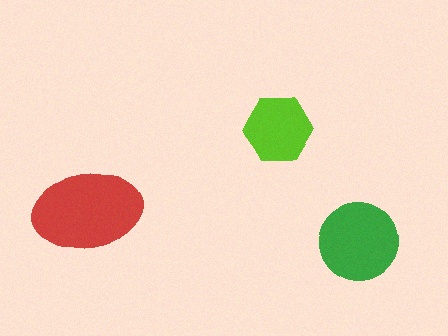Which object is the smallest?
The lime hexagon.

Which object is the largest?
The red ellipse.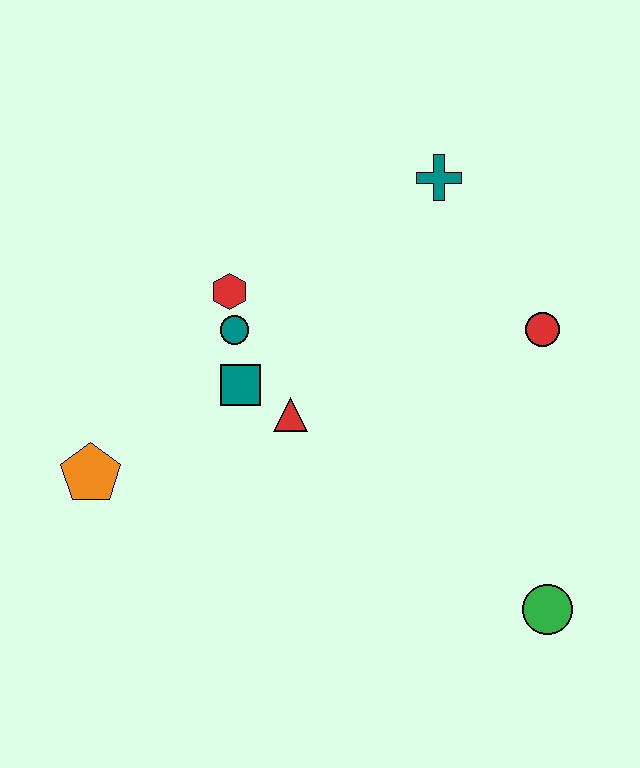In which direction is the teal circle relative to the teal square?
The teal circle is above the teal square.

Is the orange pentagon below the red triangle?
Yes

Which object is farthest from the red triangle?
The green circle is farthest from the red triangle.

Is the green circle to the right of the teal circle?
Yes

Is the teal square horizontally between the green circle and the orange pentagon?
Yes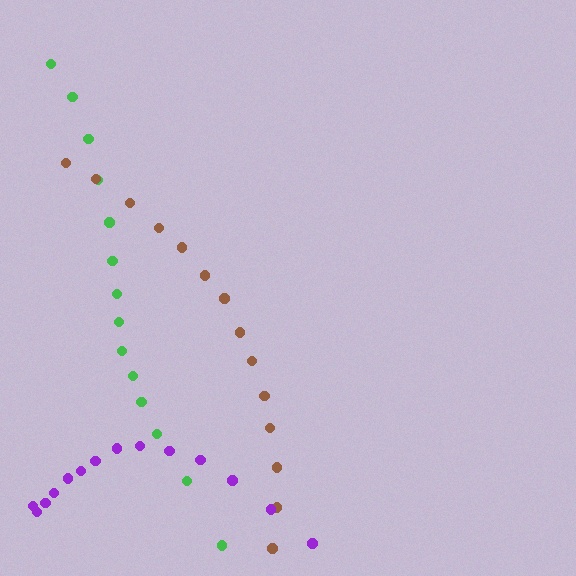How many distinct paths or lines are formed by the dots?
There are 3 distinct paths.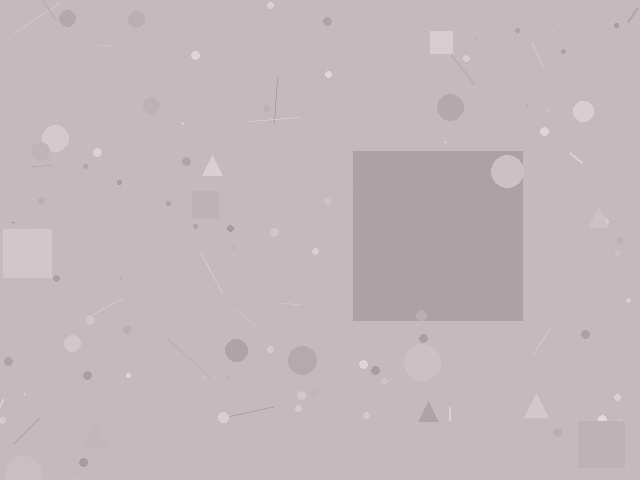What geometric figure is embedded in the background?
A square is embedded in the background.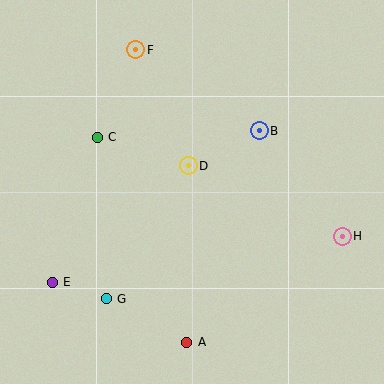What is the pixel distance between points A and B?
The distance between A and B is 224 pixels.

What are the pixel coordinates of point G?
Point G is at (106, 299).